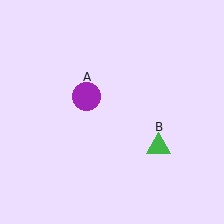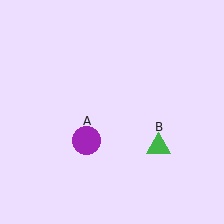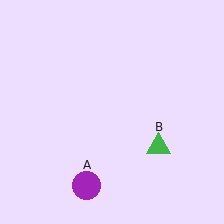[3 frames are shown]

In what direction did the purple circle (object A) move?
The purple circle (object A) moved down.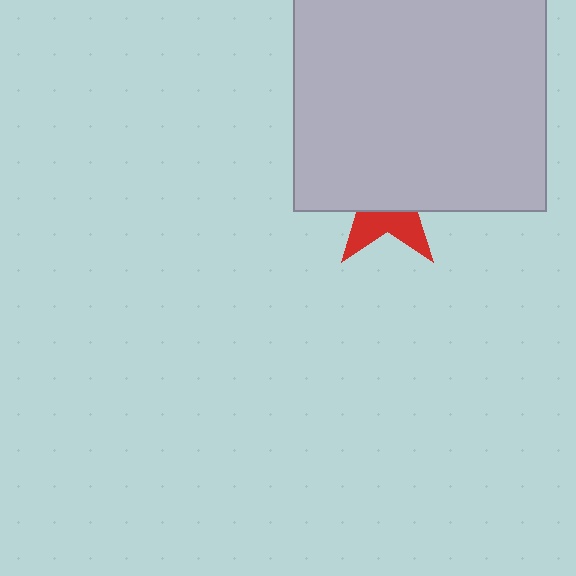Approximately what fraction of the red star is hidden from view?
Roughly 65% of the red star is hidden behind the light gray square.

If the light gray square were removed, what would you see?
You would see the complete red star.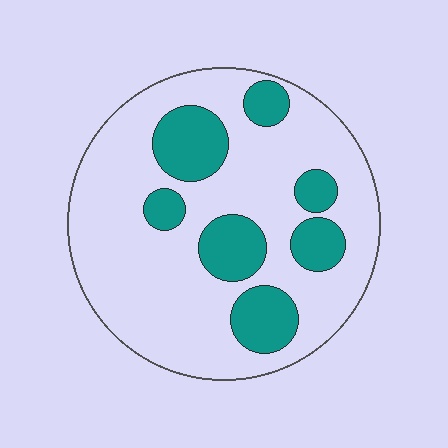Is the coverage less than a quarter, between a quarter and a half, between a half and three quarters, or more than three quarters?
Less than a quarter.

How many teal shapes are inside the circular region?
7.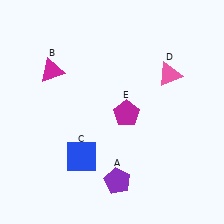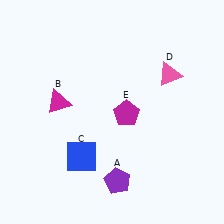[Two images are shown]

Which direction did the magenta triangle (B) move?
The magenta triangle (B) moved down.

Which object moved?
The magenta triangle (B) moved down.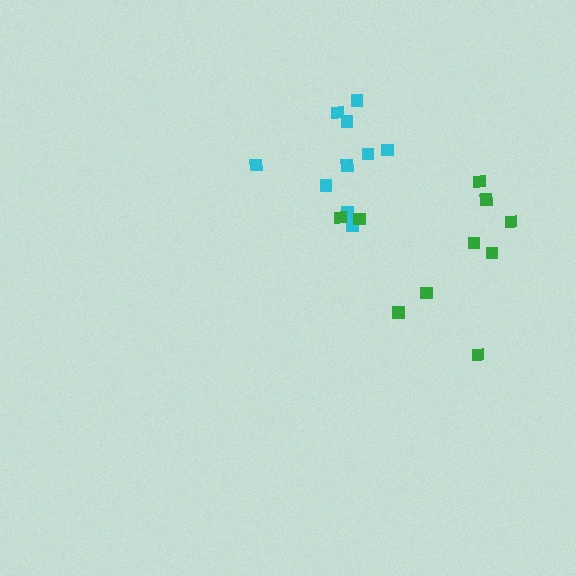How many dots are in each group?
Group 1: 10 dots, Group 2: 10 dots (20 total).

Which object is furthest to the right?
The green cluster is rightmost.